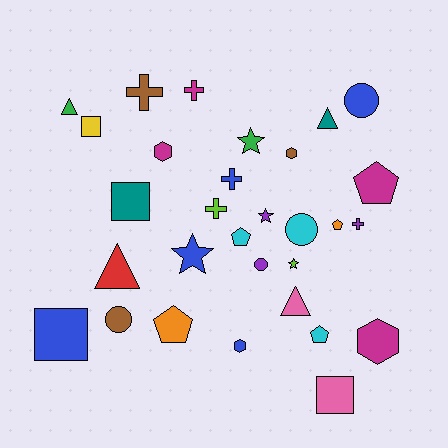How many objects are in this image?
There are 30 objects.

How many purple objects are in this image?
There are 3 purple objects.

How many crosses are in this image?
There are 5 crosses.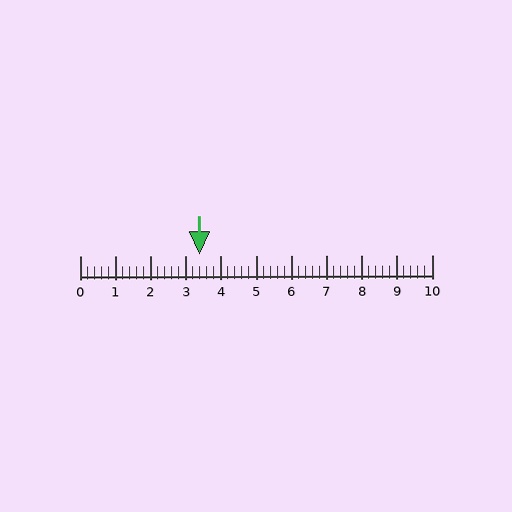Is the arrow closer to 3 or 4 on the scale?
The arrow is closer to 3.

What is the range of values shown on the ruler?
The ruler shows values from 0 to 10.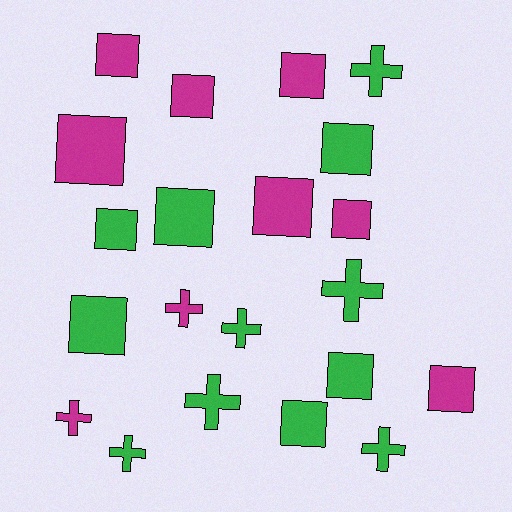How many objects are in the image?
There are 21 objects.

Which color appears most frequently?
Green, with 12 objects.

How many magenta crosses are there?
There are 2 magenta crosses.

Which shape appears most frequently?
Square, with 13 objects.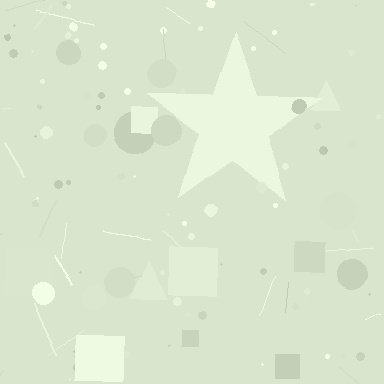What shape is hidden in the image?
A star is hidden in the image.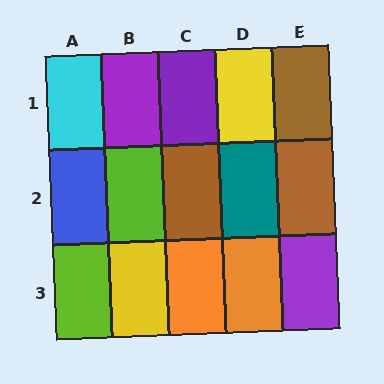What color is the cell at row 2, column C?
Brown.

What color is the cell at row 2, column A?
Blue.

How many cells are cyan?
1 cell is cyan.